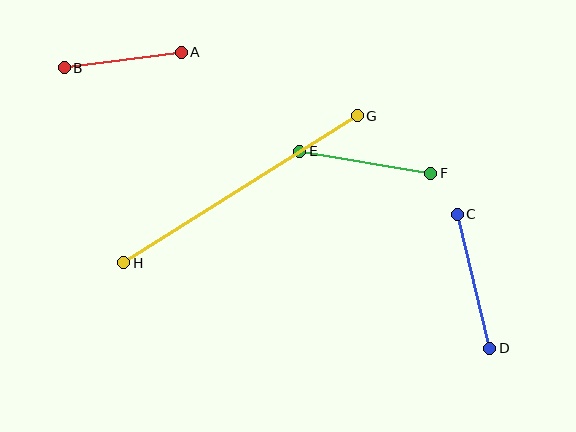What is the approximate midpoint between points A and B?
The midpoint is at approximately (123, 60) pixels.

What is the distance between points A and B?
The distance is approximately 118 pixels.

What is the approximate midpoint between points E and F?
The midpoint is at approximately (365, 162) pixels.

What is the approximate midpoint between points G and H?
The midpoint is at approximately (240, 189) pixels.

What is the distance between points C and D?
The distance is approximately 138 pixels.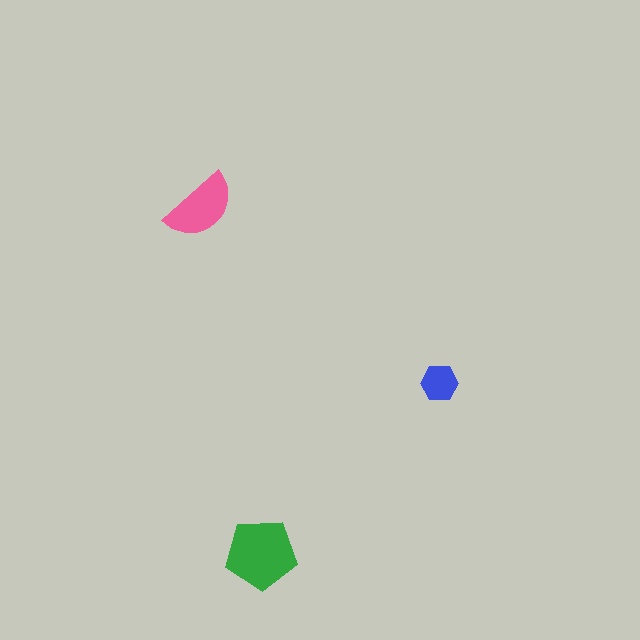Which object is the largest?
The green pentagon.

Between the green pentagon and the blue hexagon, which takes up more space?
The green pentagon.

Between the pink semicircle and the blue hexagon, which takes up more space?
The pink semicircle.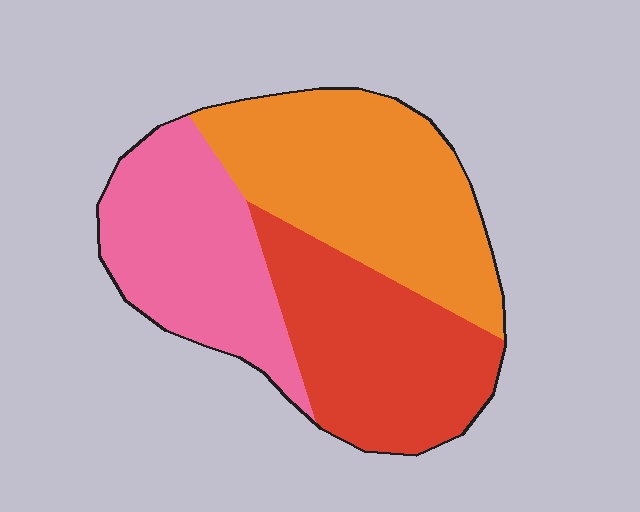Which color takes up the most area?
Orange, at roughly 40%.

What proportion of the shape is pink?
Pink covers 30% of the shape.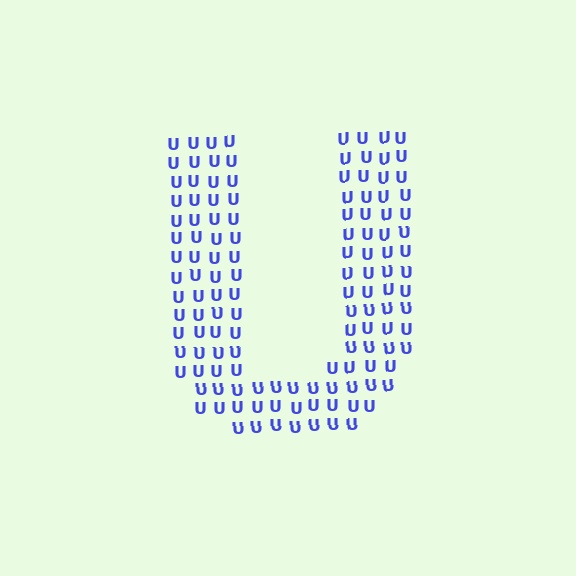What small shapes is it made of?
It is made of small letter U's.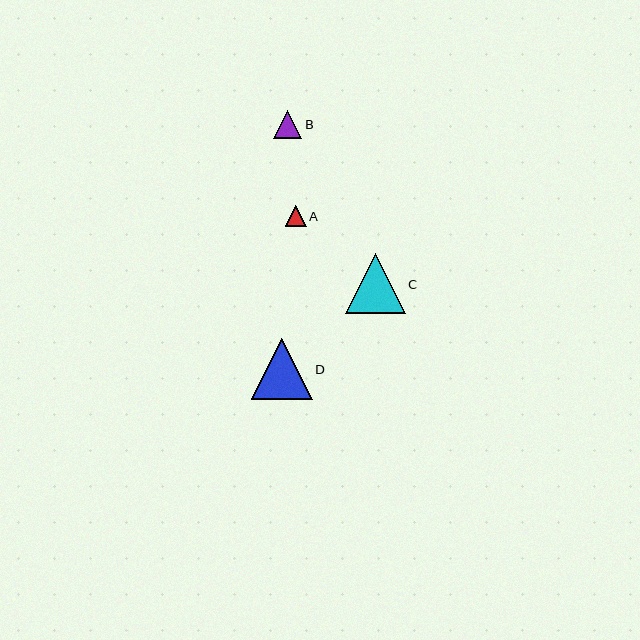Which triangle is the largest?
Triangle D is the largest with a size of approximately 60 pixels.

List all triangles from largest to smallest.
From largest to smallest: D, C, B, A.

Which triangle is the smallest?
Triangle A is the smallest with a size of approximately 21 pixels.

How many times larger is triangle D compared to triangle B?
Triangle D is approximately 2.1 times the size of triangle B.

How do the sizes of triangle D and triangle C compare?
Triangle D and triangle C are approximately the same size.